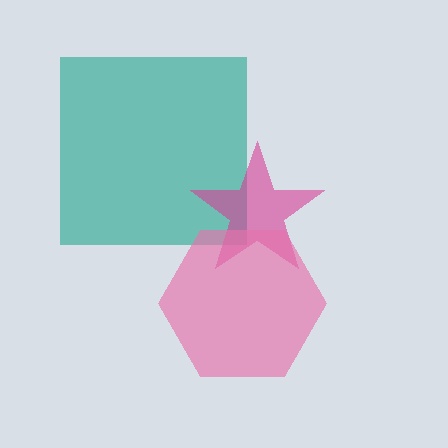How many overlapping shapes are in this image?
There are 3 overlapping shapes in the image.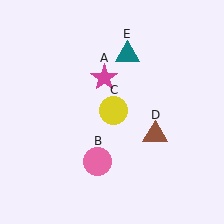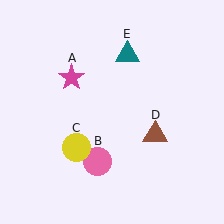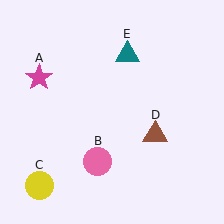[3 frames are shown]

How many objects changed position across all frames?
2 objects changed position: magenta star (object A), yellow circle (object C).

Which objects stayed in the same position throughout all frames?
Pink circle (object B) and brown triangle (object D) and teal triangle (object E) remained stationary.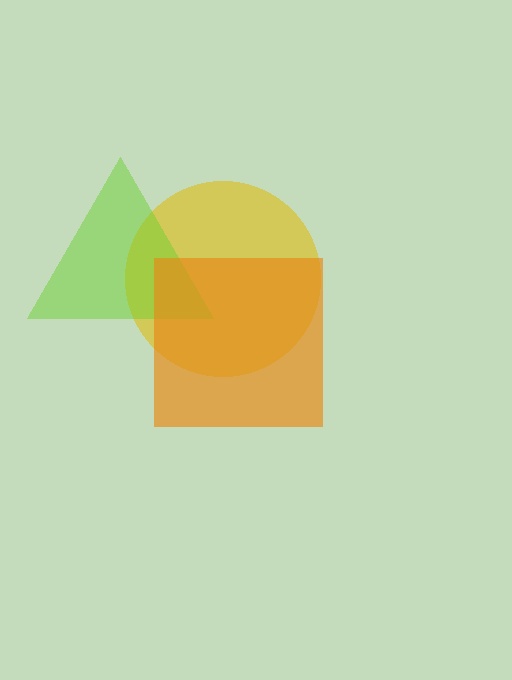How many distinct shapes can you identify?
There are 3 distinct shapes: a yellow circle, a lime triangle, an orange square.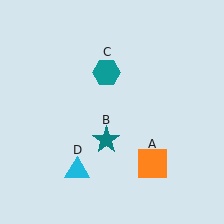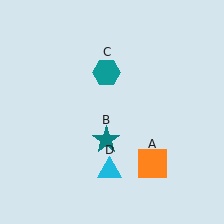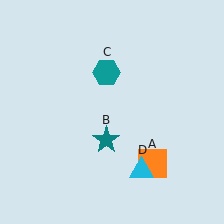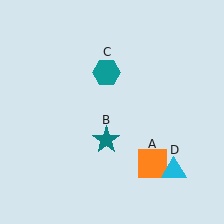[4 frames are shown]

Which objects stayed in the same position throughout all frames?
Orange square (object A) and teal star (object B) and teal hexagon (object C) remained stationary.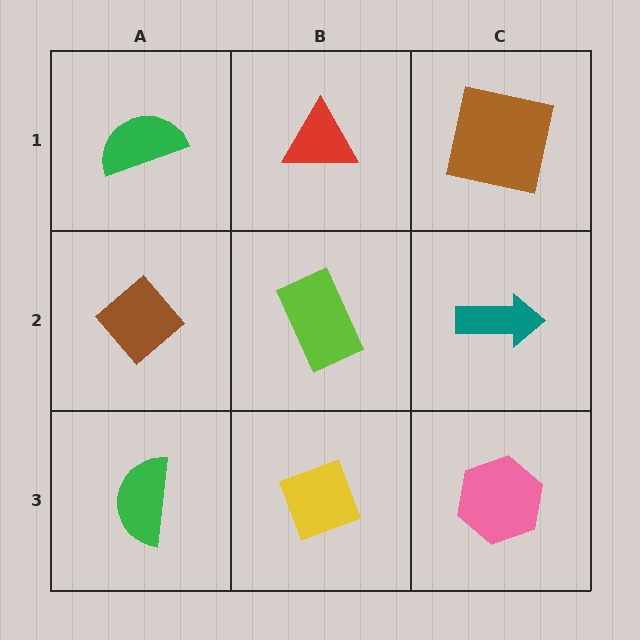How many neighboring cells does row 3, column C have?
2.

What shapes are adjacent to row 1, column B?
A lime rectangle (row 2, column B), a green semicircle (row 1, column A), a brown square (row 1, column C).